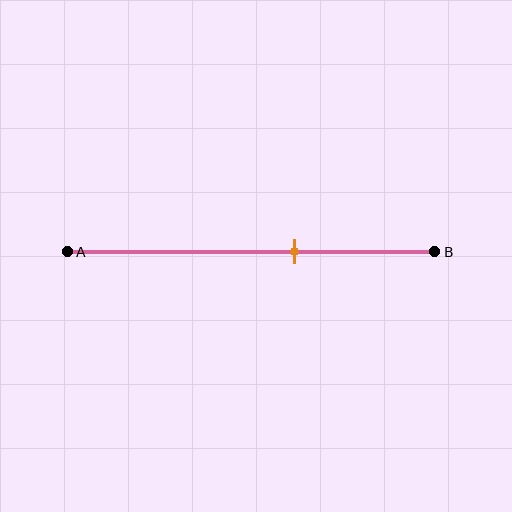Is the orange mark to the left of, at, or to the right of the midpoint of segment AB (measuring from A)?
The orange mark is to the right of the midpoint of segment AB.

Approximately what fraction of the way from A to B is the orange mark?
The orange mark is approximately 60% of the way from A to B.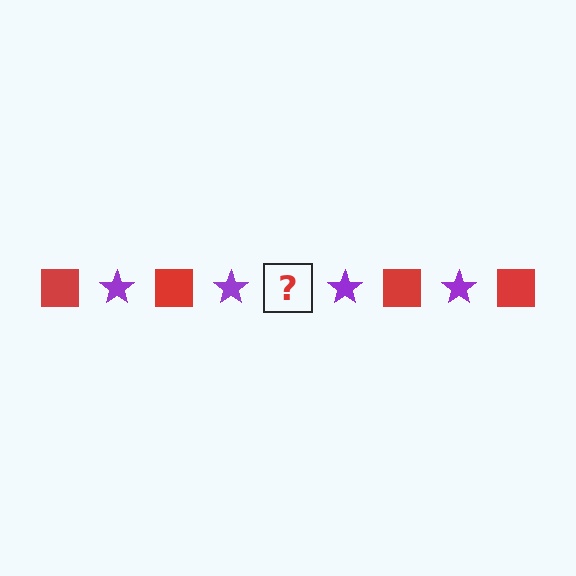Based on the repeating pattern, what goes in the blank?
The blank should be a red square.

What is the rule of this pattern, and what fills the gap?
The rule is that the pattern alternates between red square and purple star. The gap should be filled with a red square.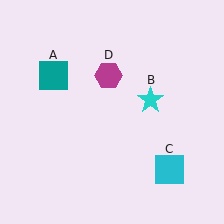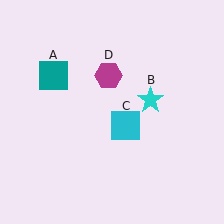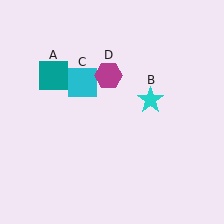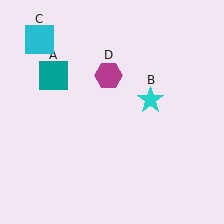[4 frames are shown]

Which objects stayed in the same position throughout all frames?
Teal square (object A) and cyan star (object B) and magenta hexagon (object D) remained stationary.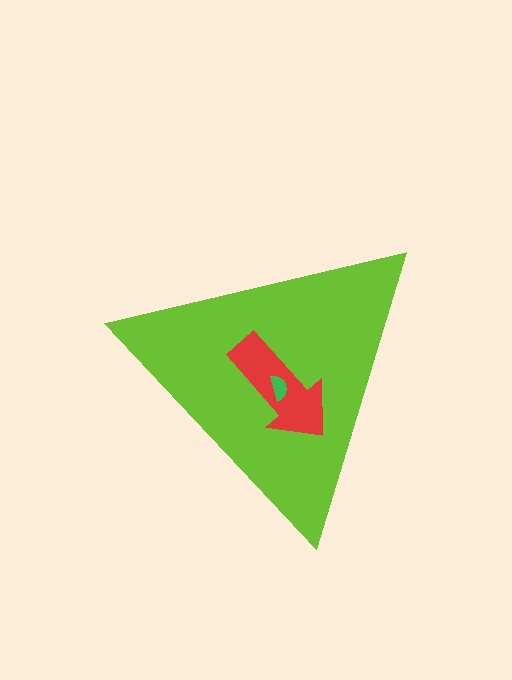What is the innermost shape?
The green semicircle.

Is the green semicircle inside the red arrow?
Yes.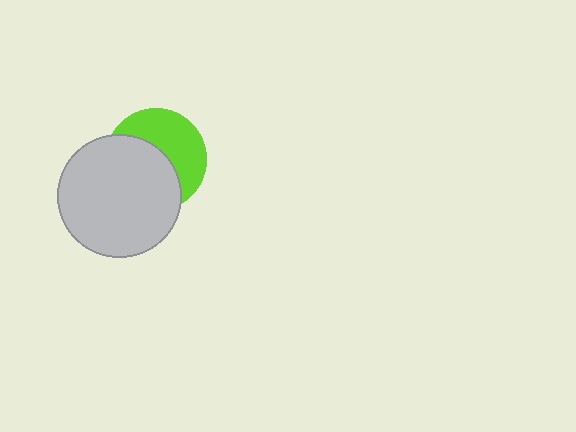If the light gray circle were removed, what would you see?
You would see the complete lime circle.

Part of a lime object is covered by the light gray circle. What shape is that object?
It is a circle.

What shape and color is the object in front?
The object in front is a light gray circle.